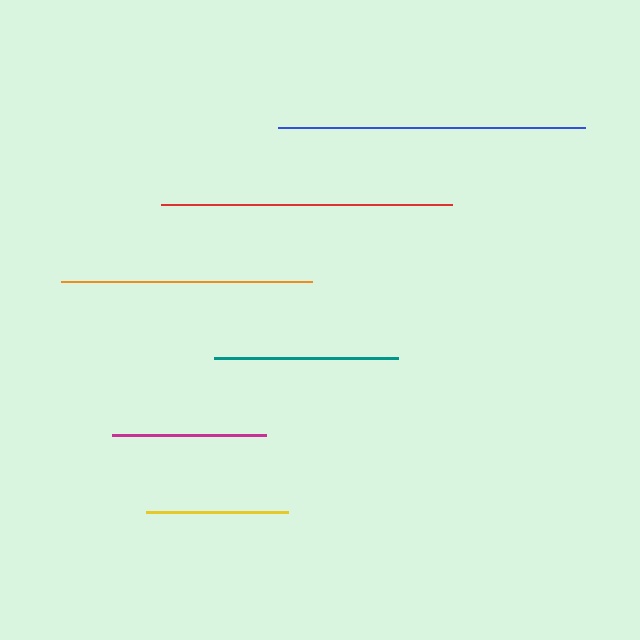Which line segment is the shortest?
The yellow line is the shortest at approximately 142 pixels.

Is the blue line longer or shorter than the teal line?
The blue line is longer than the teal line.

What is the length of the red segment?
The red segment is approximately 292 pixels long.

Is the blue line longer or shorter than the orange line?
The blue line is longer than the orange line.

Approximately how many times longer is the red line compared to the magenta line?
The red line is approximately 1.9 times the length of the magenta line.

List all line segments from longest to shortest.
From longest to shortest: blue, red, orange, teal, magenta, yellow.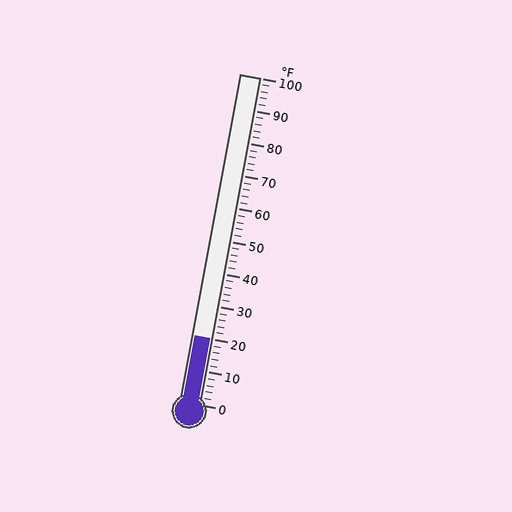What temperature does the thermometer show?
The thermometer shows approximately 20°F.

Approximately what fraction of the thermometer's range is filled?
The thermometer is filled to approximately 20% of its range.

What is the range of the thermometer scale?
The thermometer scale ranges from 0°F to 100°F.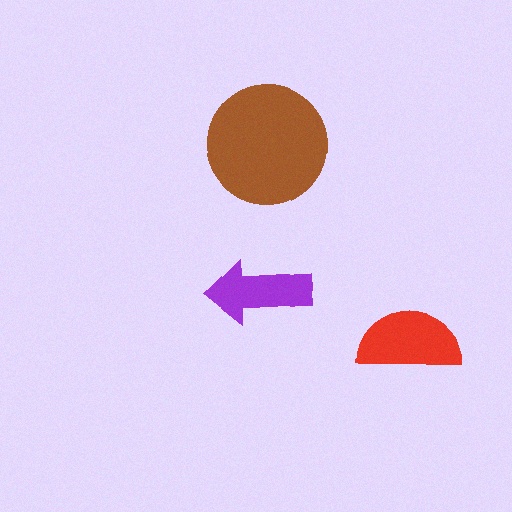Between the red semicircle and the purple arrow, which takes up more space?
The red semicircle.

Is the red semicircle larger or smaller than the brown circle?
Smaller.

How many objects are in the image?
There are 3 objects in the image.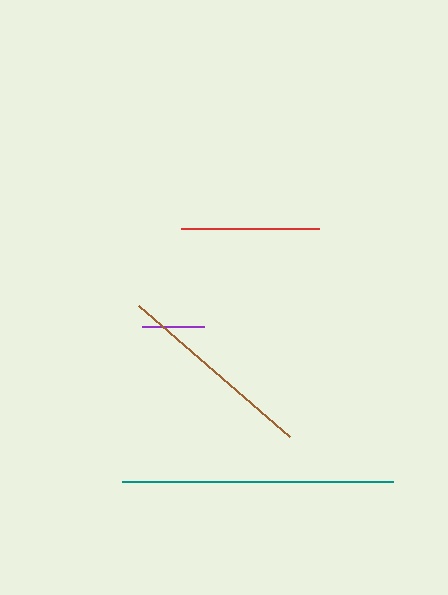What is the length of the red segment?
The red segment is approximately 138 pixels long.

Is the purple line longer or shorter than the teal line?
The teal line is longer than the purple line.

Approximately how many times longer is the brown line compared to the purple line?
The brown line is approximately 3.2 times the length of the purple line.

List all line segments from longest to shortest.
From longest to shortest: teal, brown, red, purple.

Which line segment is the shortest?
The purple line is the shortest at approximately 63 pixels.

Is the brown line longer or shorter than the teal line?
The teal line is longer than the brown line.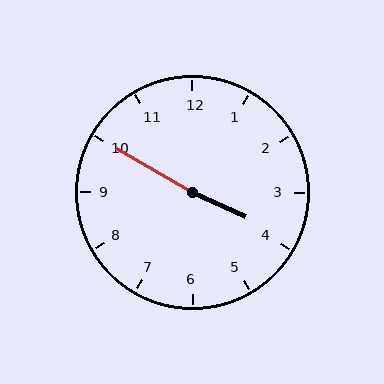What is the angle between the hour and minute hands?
Approximately 175 degrees.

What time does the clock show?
3:50.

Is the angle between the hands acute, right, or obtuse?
It is obtuse.